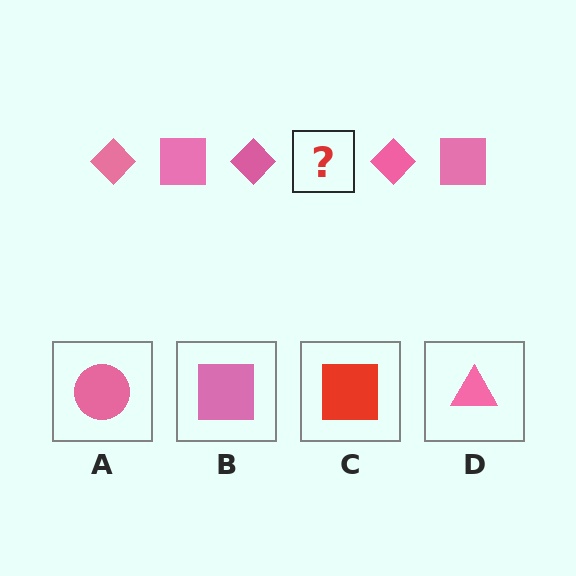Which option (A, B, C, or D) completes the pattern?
B.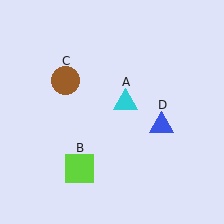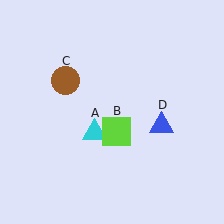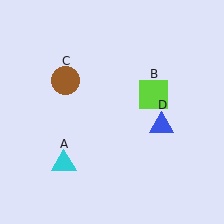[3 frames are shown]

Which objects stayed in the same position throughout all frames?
Brown circle (object C) and blue triangle (object D) remained stationary.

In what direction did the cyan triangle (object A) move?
The cyan triangle (object A) moved down and to the left.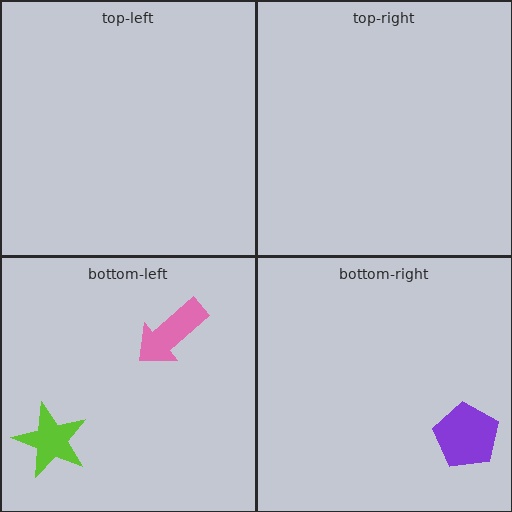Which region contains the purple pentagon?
The bottom-right region.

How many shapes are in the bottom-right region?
1.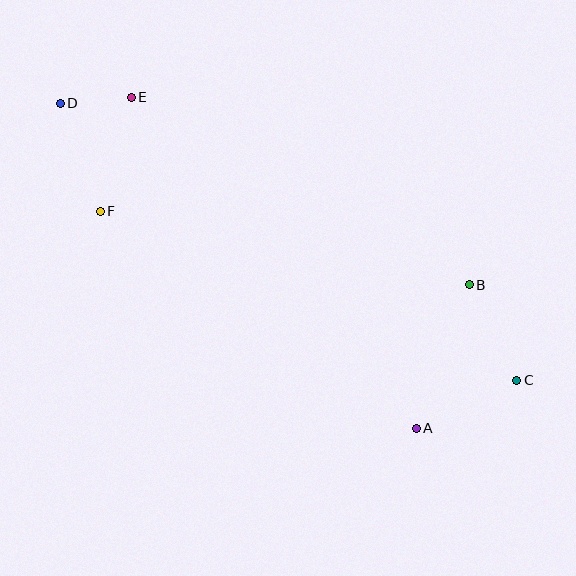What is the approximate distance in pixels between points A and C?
The distance between A and C is approximately 111 pixels.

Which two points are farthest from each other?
Points C and D are farthest from each other.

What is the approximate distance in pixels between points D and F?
The distance between D and F is approximately 115 pixels.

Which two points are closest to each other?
Points D and E are closest to each other.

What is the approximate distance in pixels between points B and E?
The distance between B and E is approximately 386 pixels.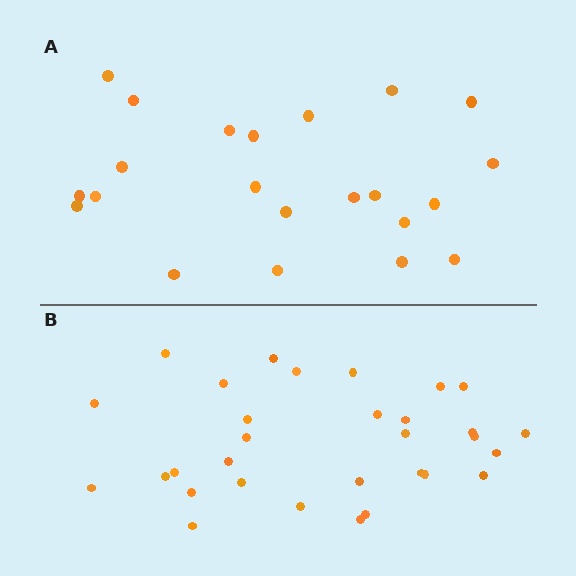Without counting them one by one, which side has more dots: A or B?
Region B (the bottom region) has more dots.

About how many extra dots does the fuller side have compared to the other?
Region B has roughly 8 or so more dots than region A.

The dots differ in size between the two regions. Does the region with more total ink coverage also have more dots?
No. Region A has more total ink coverage because its dots are larger, but region B actually contains more individual dots. Total area can be misleading — the number of items is what matters here.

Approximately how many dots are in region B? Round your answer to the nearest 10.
About 30 dots. (The exact count is 31, which rounds to 30.)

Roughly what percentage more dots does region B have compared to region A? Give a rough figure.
About 40% more.